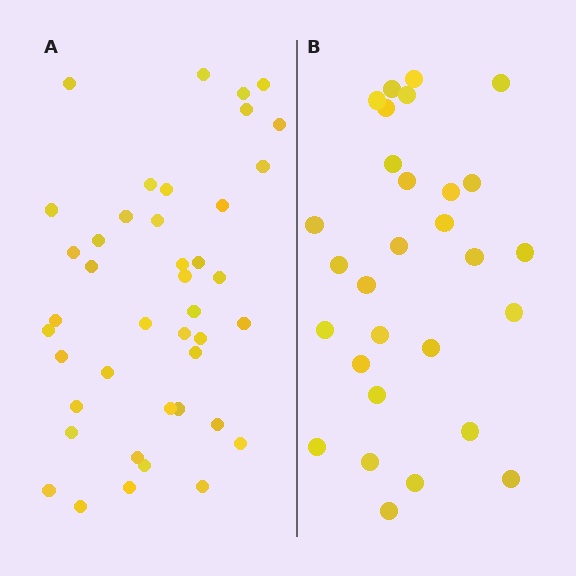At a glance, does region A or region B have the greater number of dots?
Region A (the left region) has more dots.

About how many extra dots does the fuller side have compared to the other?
Region A has approximately 15 more dots than region B.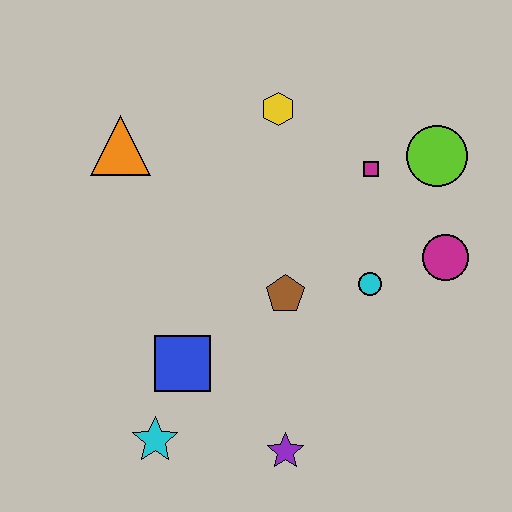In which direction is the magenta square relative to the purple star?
The magenta square is above the purple star.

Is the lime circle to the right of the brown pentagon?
Yes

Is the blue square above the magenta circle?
No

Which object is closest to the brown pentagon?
The cyan circle is closest to the brown pentagon.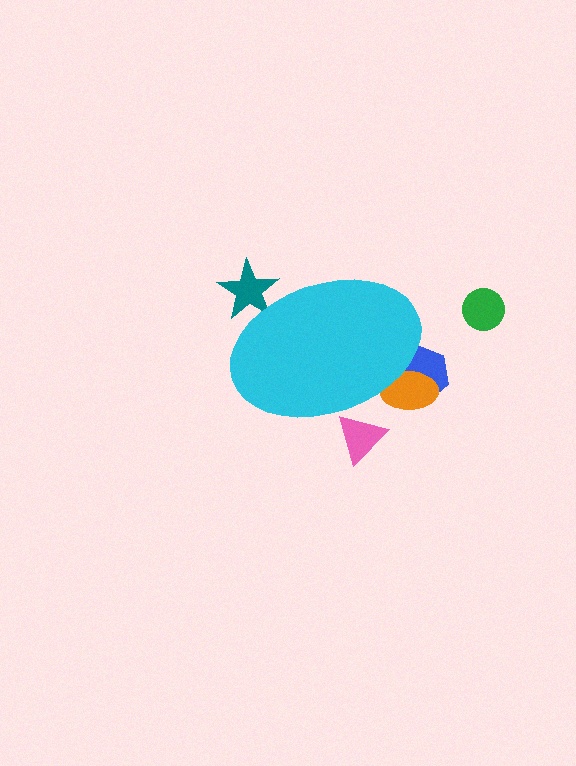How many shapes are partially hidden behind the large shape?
4 shapes are partially hidden.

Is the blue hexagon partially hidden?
Yes, the blue hexagon is partially hidden behind the cyan ellipse.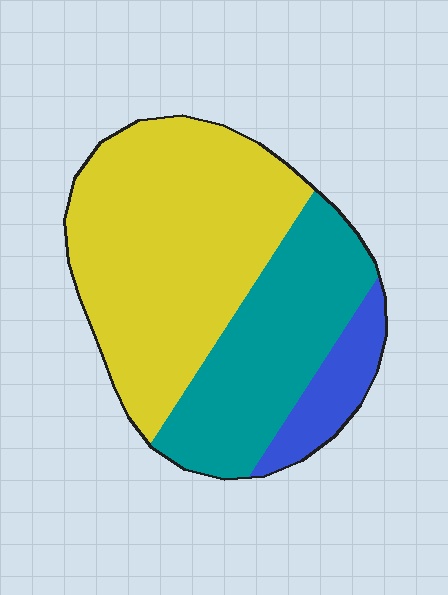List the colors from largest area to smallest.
From largest to smallest: yellow, teal, blue.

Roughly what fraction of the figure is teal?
Teal covers around 35% of the figure.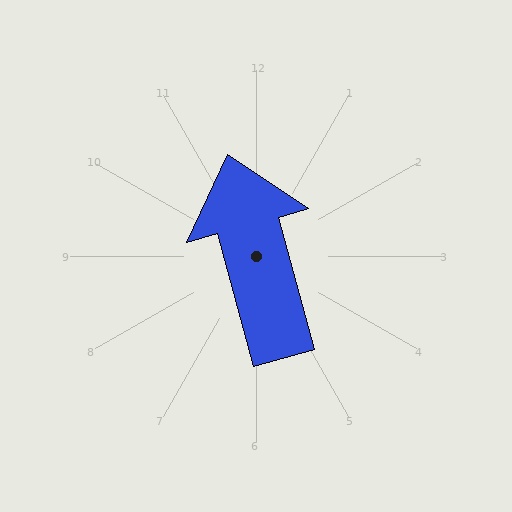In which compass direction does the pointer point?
North.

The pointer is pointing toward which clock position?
Roughly 11 o'clock.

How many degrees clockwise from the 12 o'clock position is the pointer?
Approximately 345 degrees.